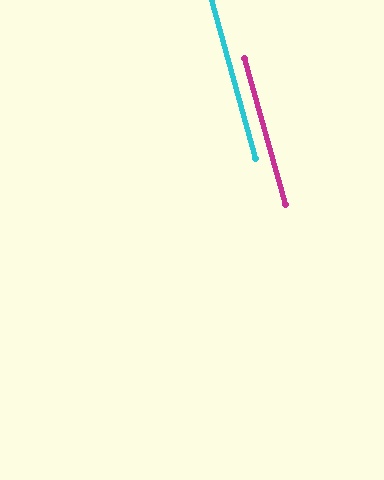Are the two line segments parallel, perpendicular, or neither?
Parallel — their directions differ by only 0.0°.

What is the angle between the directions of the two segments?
Approximately 0 degrees.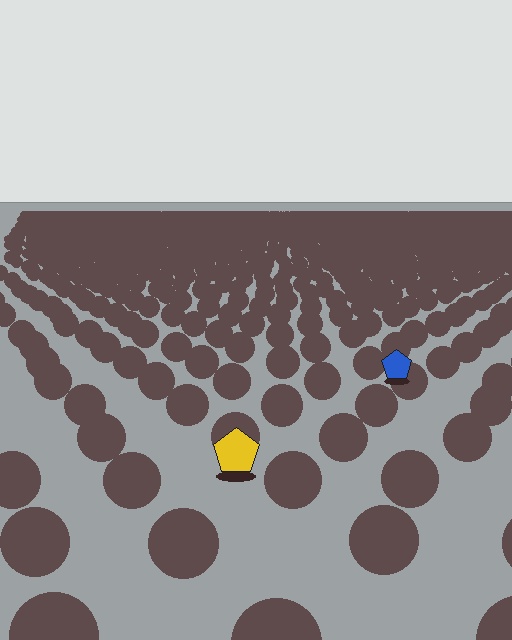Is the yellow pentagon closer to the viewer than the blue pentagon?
Yes. The yellow pentagon is closer — you can tell from the texture gradient: the ground texture is coarser near it.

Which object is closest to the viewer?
The yellow pentagon is closest. The texture marks near it are larger and more spread out.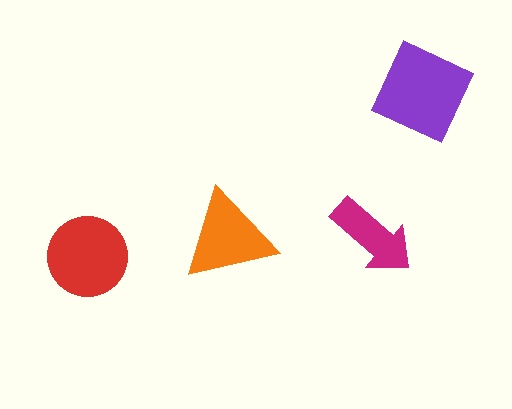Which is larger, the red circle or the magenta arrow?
The red circle.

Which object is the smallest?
The magenta arrow.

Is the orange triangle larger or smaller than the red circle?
Smaller.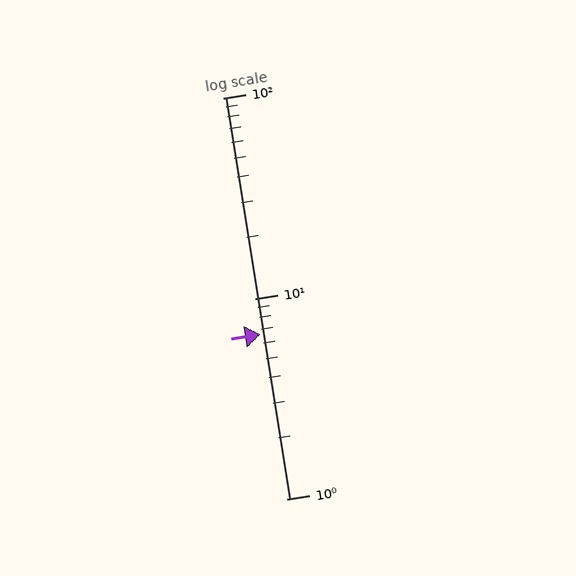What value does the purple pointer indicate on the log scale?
The pointer indicates approximately 6.6.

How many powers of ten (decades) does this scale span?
The scale spans 2 decades, from 1 to 100.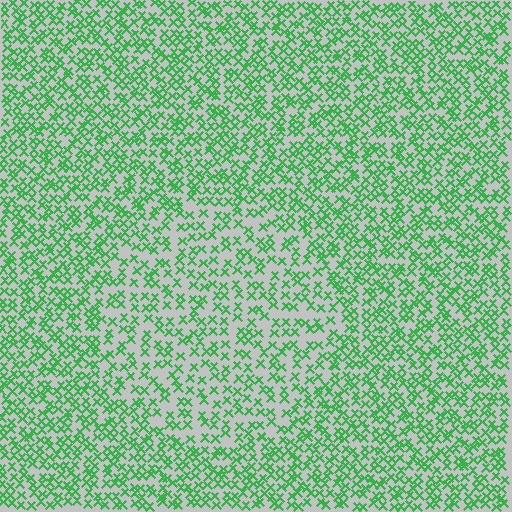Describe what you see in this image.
The image contains small green elements arranged at two different densities. A circle-shaped region is visible where the elements are less densely packed than the surrounding area.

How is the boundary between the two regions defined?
The boundary is defined by a change in element density (approximately 1.6x ratio). All elements are the same color, size, and shape.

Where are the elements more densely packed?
The elements are more densely packed outside the circle boundary.